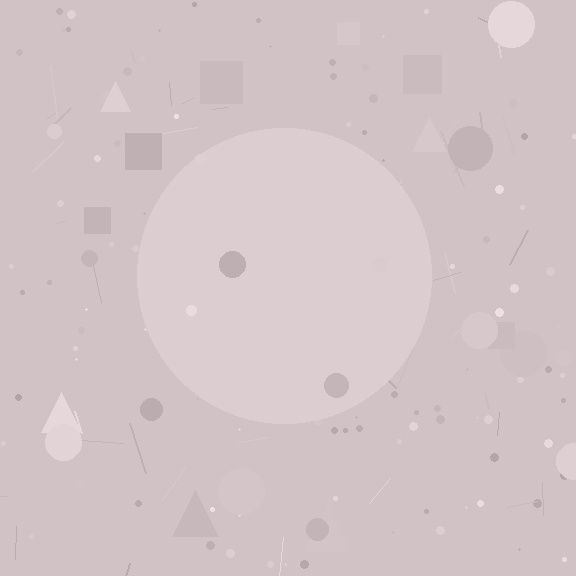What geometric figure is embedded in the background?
A circle is embedded in the background.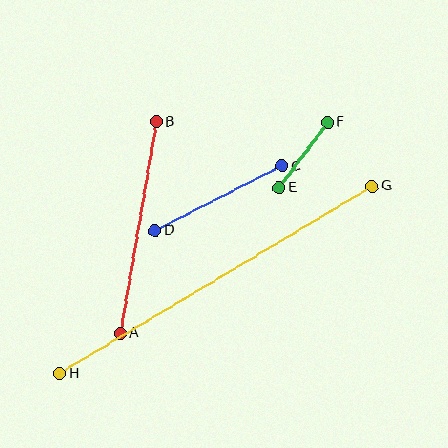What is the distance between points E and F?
The distance is approximately 81 pixels.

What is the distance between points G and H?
The distance is approximately 365 pixels.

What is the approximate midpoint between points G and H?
The midpoint is at approximately (216, 280) pixels.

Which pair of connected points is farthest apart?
Points G and H are farthest apart.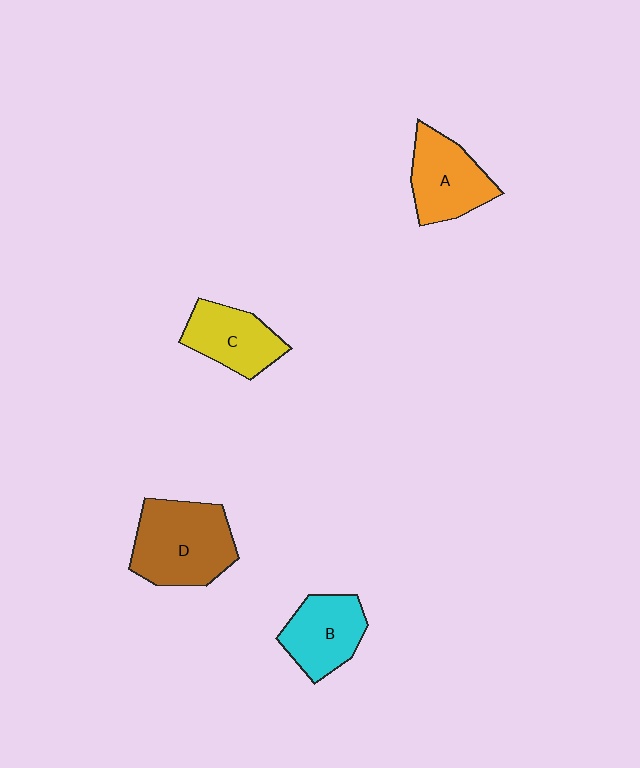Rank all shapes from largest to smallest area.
From largest to smallest: D (brown), A (orange), B (cyan), C (yellow).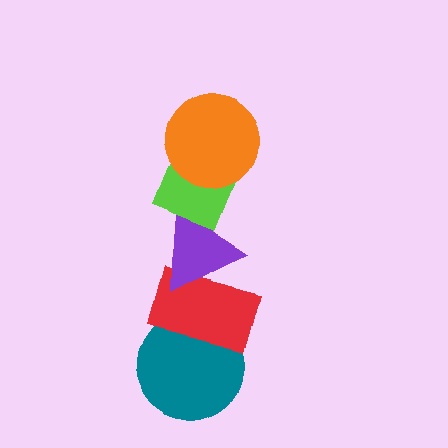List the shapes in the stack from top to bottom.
From top to bottom: the orange circle, the lime diamond, the purple triangle, the red rectangle, the teal circle.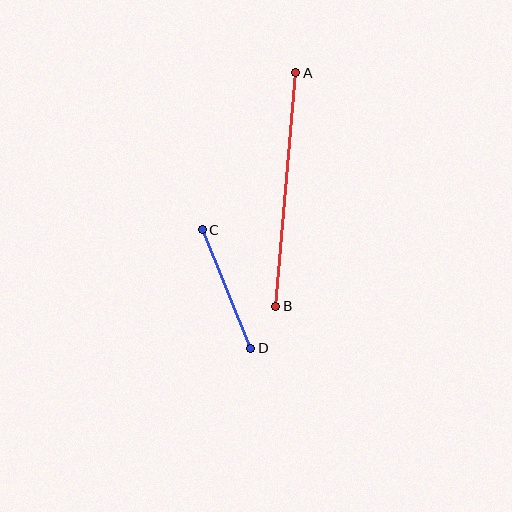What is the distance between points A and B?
The distance is approximately 235 pixels.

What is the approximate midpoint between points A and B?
The midpoint is at approximately (286, 189) pixels.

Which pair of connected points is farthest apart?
Points A and B are farthest apart.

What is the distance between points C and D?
The distance is approximately 128 pixels.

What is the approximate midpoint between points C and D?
The midpoint is at approximately (227, 289) pixels.